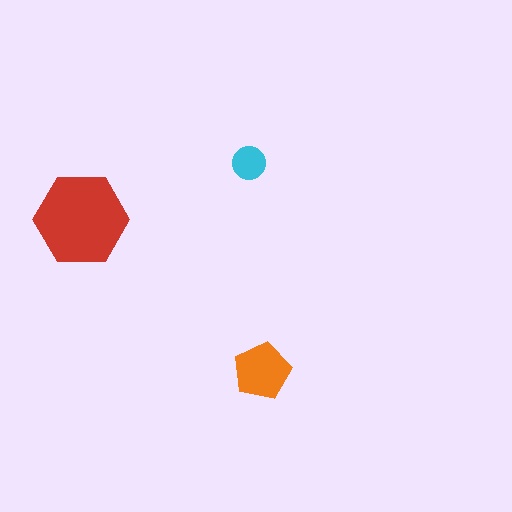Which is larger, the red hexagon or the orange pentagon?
The red hexagon.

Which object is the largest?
The red hexagon.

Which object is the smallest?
The cyan circle.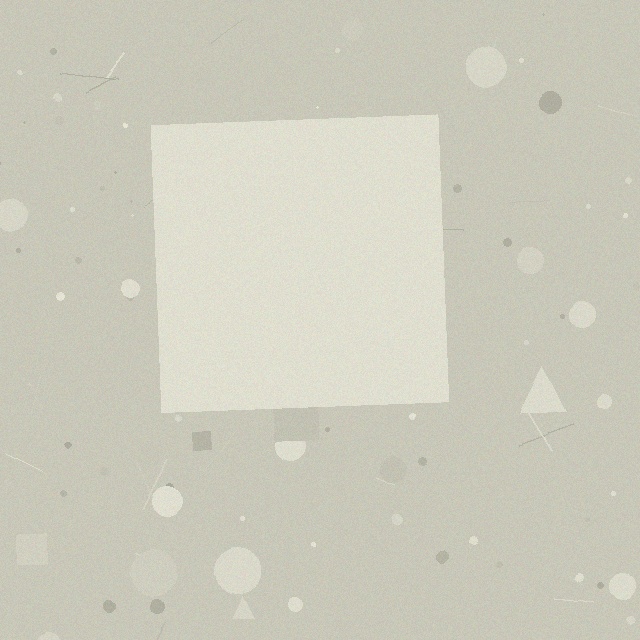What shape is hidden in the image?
A square is hidden in the image.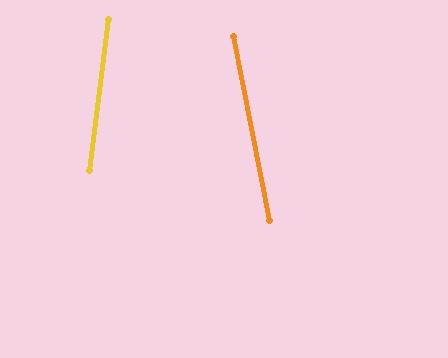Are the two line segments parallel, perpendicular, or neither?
Neither parallel nor perpendicular — they differ by about 18°.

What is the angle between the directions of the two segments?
Approximately 18 degrees.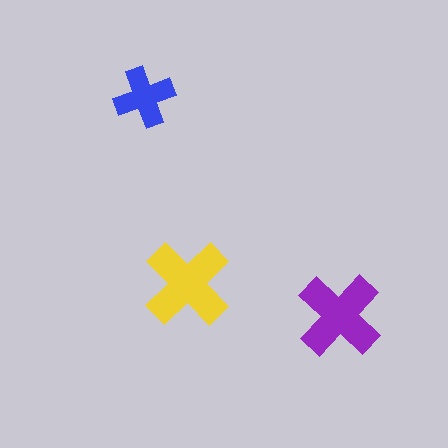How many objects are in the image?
There are 3 objects in the image.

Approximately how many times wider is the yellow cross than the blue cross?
About 1.5 times wider.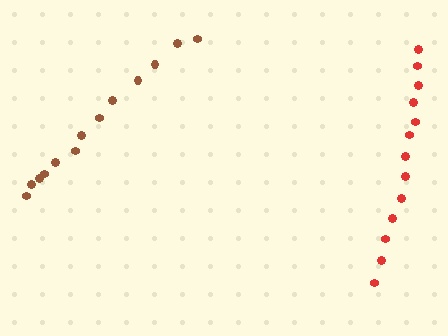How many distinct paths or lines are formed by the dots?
There are 2 distinct paths.